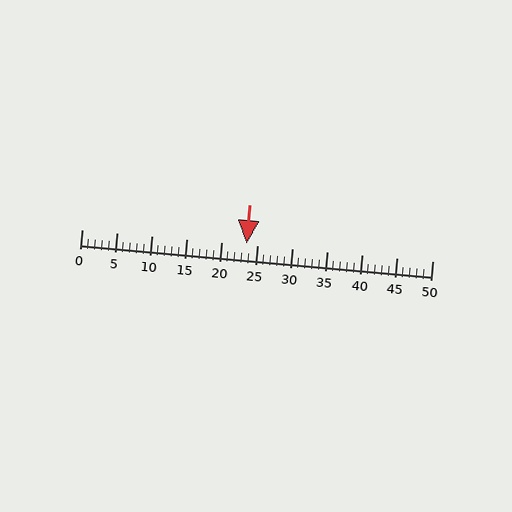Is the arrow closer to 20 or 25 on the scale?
The arrow is closer to 25.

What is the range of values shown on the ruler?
The ruler shows values from 0 to 50.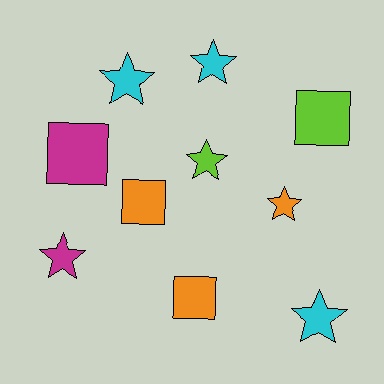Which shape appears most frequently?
Star, with 6 objects.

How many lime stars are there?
There is 1 lime star.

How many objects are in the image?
There are 10 objects.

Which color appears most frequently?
Cyan, with 3 objects.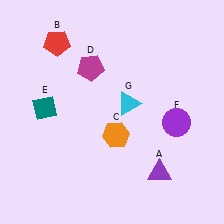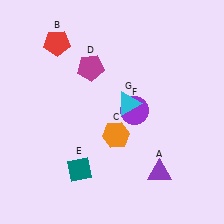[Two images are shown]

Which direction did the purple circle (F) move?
The purple circle (F) moved left.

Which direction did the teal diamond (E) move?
The teal diamond (E) moved down.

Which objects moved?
The objects that moved are: the teal diamond (E), the purple circle (F).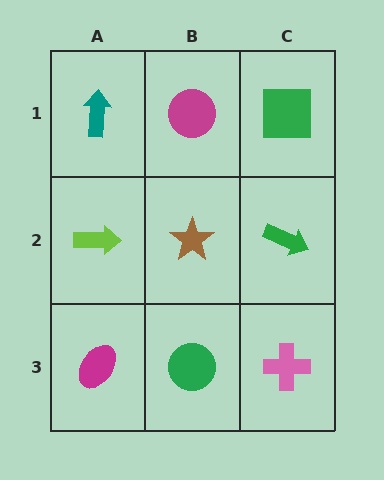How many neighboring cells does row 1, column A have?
2.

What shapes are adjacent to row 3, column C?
A green arrow (row 2, column C), a green circle (row 3, column B).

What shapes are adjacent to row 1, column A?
A lime arrow (row 2, column A), a magenta circle (row 1, column B).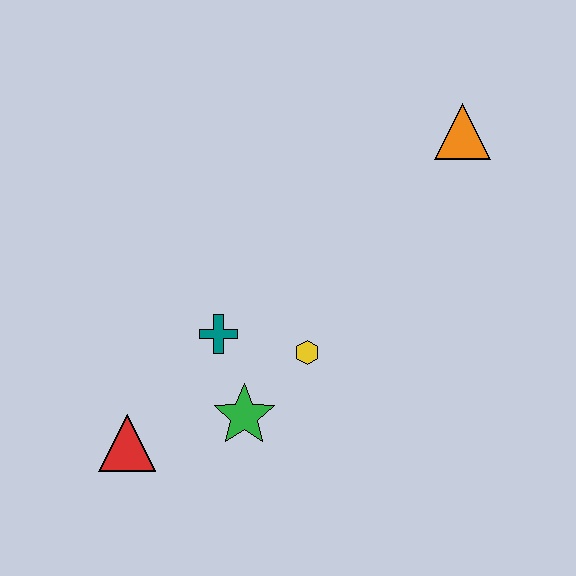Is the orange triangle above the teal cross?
Yes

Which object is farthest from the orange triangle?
The red triangle is farthest from the orange triangle.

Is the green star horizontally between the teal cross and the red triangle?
No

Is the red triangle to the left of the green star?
Yes